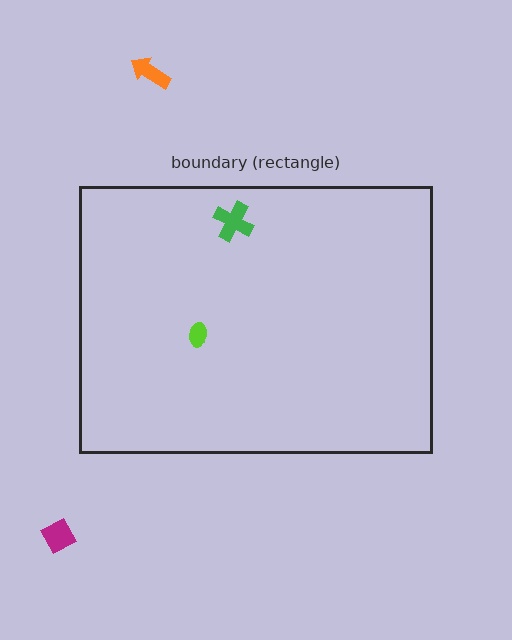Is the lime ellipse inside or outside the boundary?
Inside.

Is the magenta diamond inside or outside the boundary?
Outside.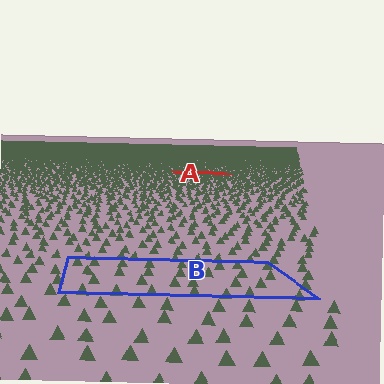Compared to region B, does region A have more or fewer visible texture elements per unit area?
Region A has more texture elements per unit area — they are packed more densely because it is farther away.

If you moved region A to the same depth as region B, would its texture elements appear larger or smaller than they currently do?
They would appear larger. At a closer depth, the same texture elements are projected at a bigger on-screen size.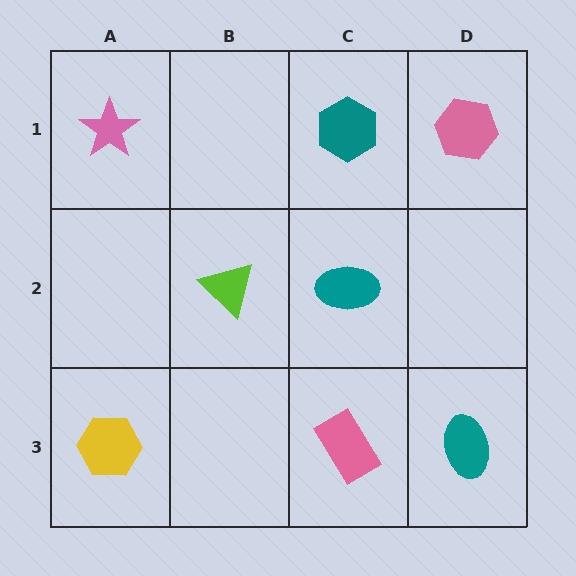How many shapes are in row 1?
3 shapes.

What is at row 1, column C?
A teal hexagon.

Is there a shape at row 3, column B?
No, that cell is empty.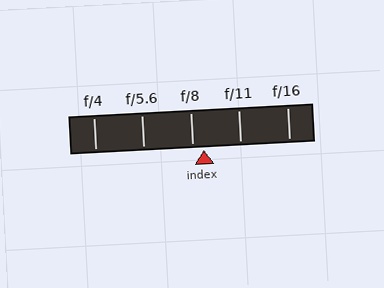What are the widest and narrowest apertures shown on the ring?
The widest aperture shown is f/4 and the narrowest is f/16.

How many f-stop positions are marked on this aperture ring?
There are 5 f-stop positions marked.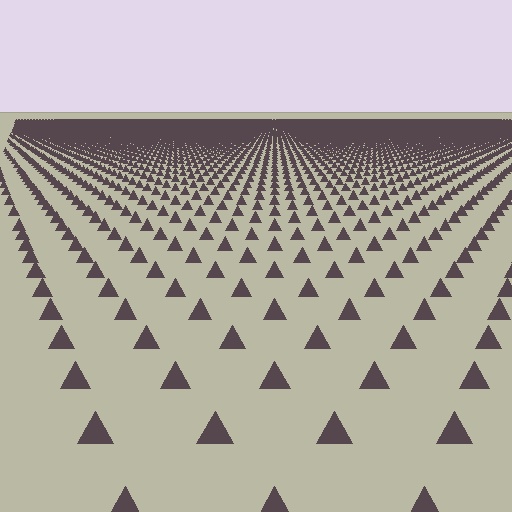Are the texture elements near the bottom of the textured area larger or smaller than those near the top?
Larger. Near the bottom, elements are closer to the viewer and appear at a bigger on-screen size.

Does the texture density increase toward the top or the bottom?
Density increases toward the top.